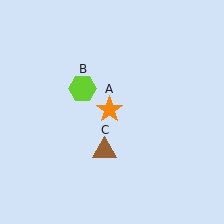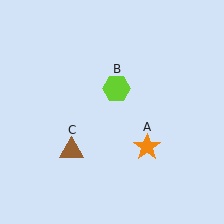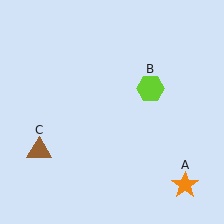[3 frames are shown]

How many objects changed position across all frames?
3 objects changed position: orange star (object A), lime hexagon (object B), brown triangle (object C).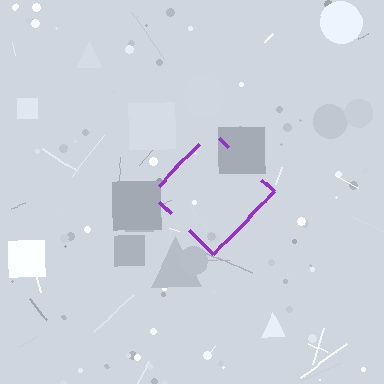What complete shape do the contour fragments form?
The contour fragments form a diamond.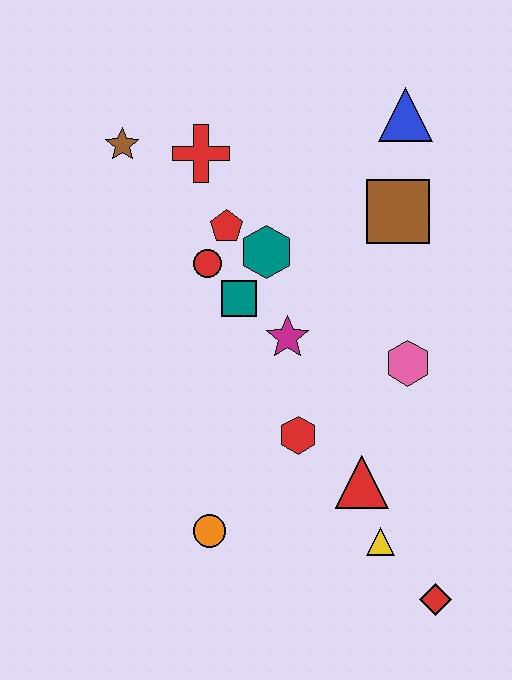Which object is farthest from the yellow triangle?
The brown star is farthest from the yellow triangle.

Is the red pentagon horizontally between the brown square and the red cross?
Yes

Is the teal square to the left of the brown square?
Yes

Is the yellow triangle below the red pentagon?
Yes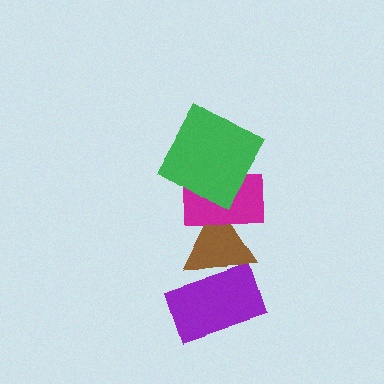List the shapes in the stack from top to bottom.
From top to bottom: the green square, the magenta rectangle, the brown triangle, the purple rectangle.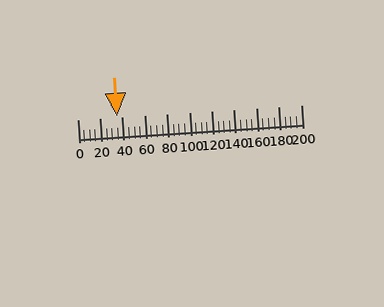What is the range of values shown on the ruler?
The ruler shows values from 0 to 200.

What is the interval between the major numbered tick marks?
The major tick marks are spaced 20 units apart.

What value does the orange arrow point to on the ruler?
The orange arrow points to approximately 35.